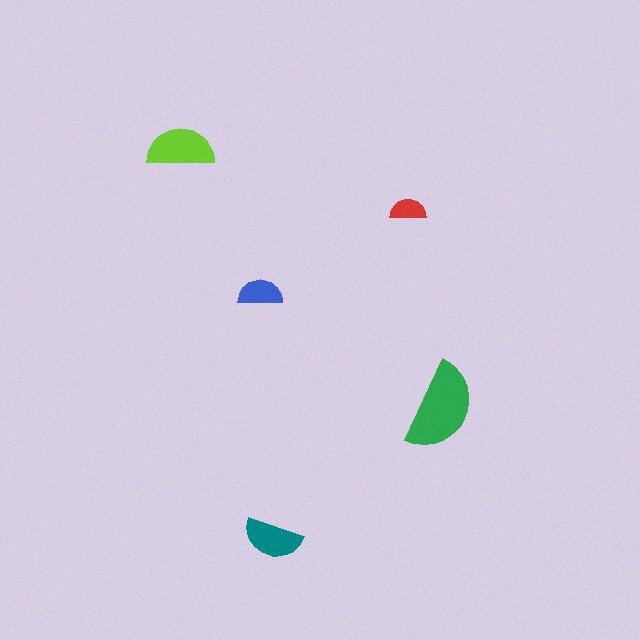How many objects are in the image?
There are 5 objects in the image.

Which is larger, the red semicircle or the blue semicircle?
The blue one.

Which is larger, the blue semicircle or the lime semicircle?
The lime one.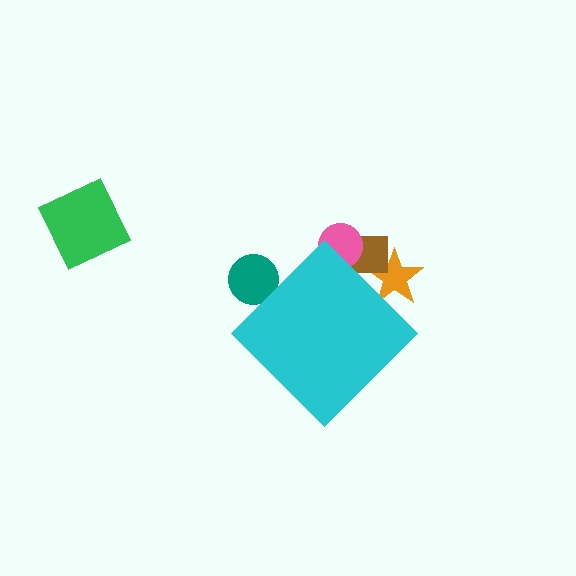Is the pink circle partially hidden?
Yes, the pink circle is partially hidden behind the cyan diamond.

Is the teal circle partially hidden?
Yes, the teal circle is partially hidden behind the cyan diamond.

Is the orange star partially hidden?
Yes, the orange star is partially hidden behind the cyan diamond.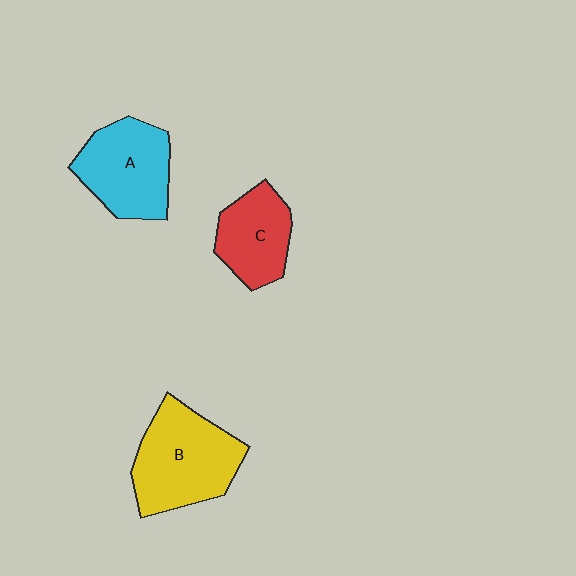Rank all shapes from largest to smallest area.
From largest to smallest: B (yellow), A (cyan), C (red).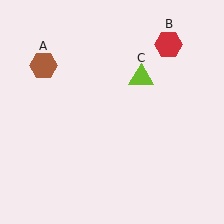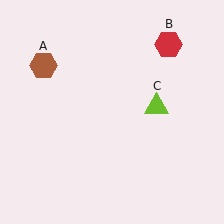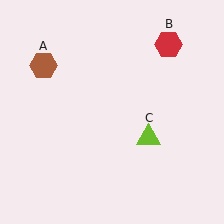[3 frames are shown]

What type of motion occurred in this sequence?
The lime triangle (object C) rotated clockwise around the center of the scene.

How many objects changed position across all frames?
1 object changed position: lime triangle (object C).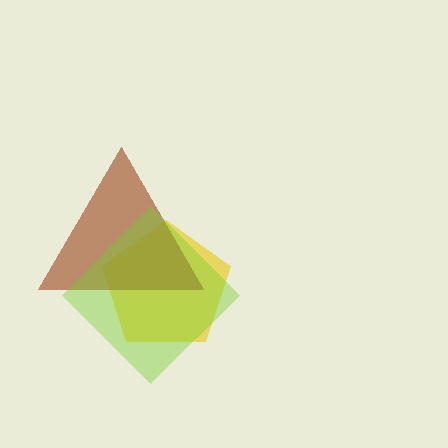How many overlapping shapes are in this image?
There are 3 overlapping shapes in the image.